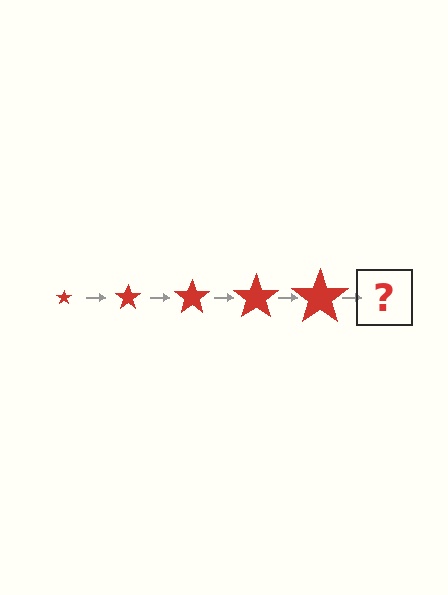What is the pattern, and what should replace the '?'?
The pattern is that the star gets progressively larger each step. The '?' should be a red star, larger than the previous one.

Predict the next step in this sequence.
The next step is a red star, larger than the previous one.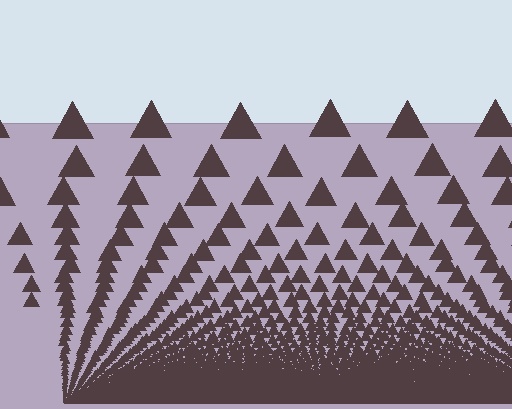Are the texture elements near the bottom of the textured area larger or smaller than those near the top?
Smaller. The gradient is inverted — elements near the bottom are smaller and denser.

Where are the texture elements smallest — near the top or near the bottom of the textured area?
Near the bottom.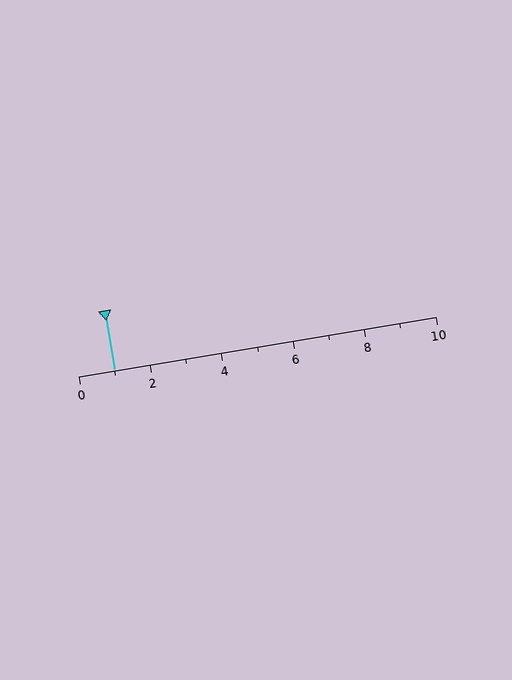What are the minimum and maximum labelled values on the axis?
The axis runs from 0 to 10.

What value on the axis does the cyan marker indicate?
The marker indicates approximately 1.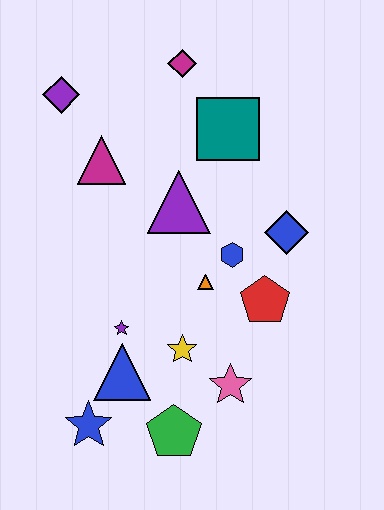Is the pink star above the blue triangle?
No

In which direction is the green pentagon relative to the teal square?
The green pentagon is below the teal square.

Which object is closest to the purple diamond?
The magenta triangle is closest to the purple diamond.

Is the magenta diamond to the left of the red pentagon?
Yes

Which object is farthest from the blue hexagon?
The purple diamond is farthest from the blue hexagon.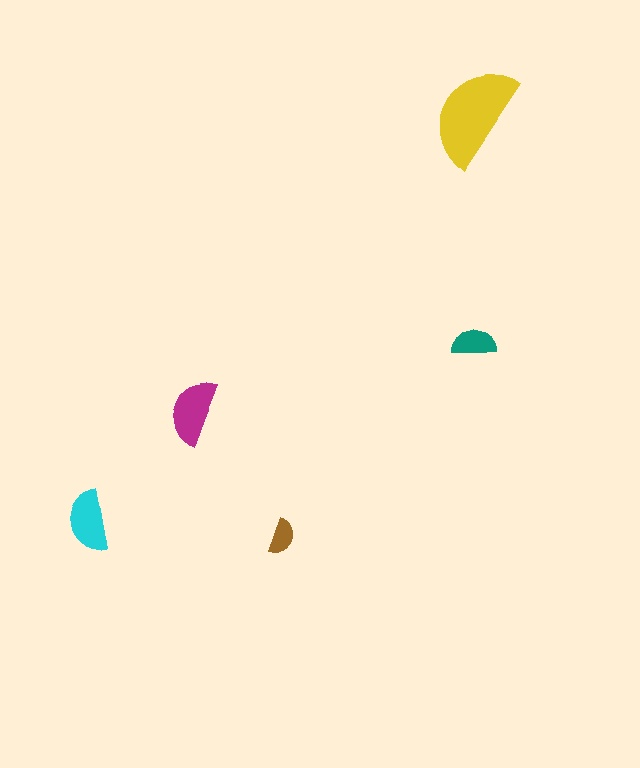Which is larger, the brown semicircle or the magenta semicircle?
The magenta one.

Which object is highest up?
The yellow semicircle is topmost.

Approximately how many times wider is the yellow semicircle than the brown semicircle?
About 3 times wider.